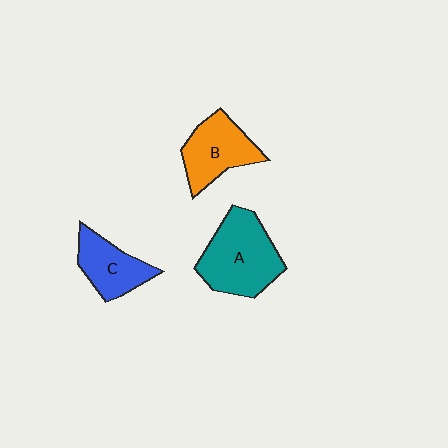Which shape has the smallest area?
Shape C (blue).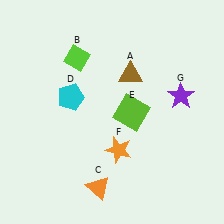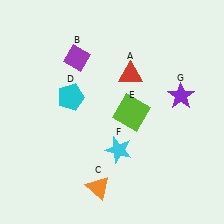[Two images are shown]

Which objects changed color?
A changed from brown to red. B changed from lime to purple. F changed from orange to cyan.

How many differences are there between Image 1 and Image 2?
There are 3 differences between the two images.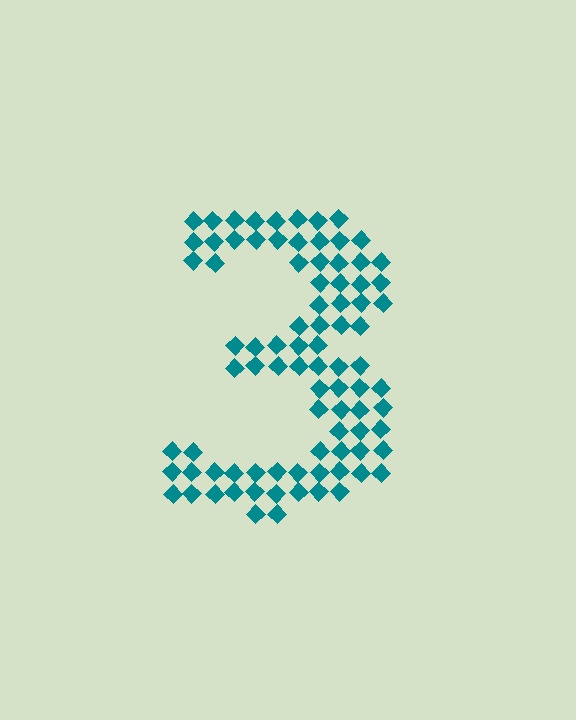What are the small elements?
The small elements are diamonds.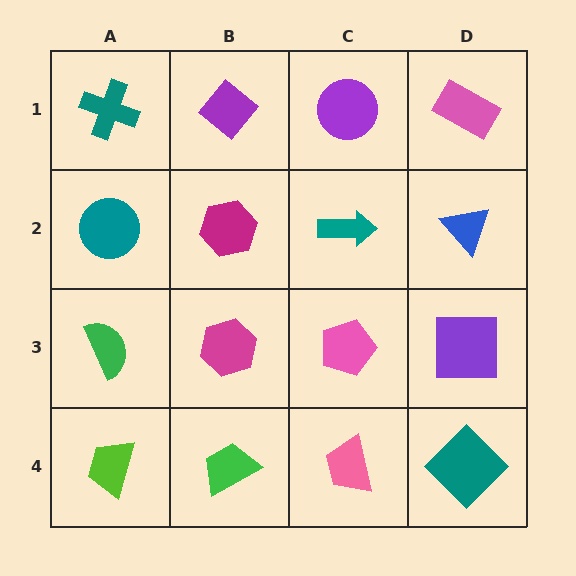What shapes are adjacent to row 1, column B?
A magenta hexagon (row 2, column B), a teal cross (row 1, column A), a purple circle (row 1, column C).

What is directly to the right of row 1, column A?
A purple diamond.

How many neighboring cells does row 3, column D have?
3.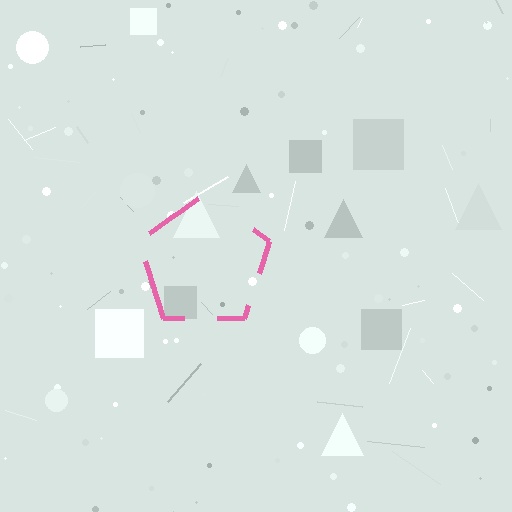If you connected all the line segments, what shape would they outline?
They would outline a pentagon.